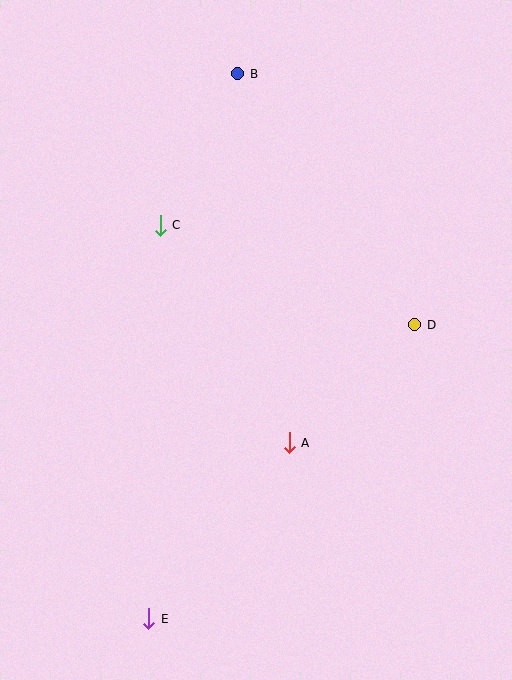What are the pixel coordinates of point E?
Point E is at (149, 619).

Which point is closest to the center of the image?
Point A at (289, 443) is closest to the center.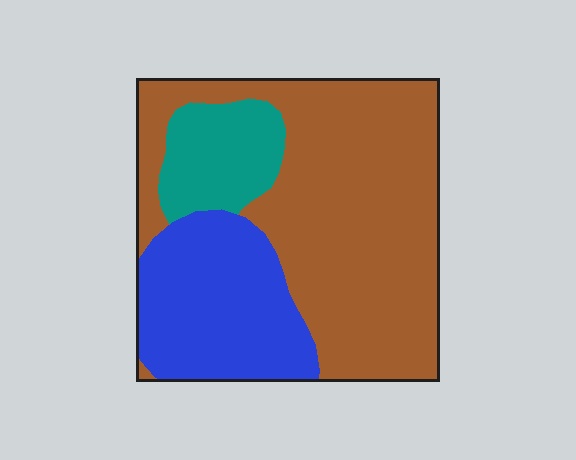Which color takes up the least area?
Teal, at roughly 15%.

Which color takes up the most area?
Brown, at roughly 60%.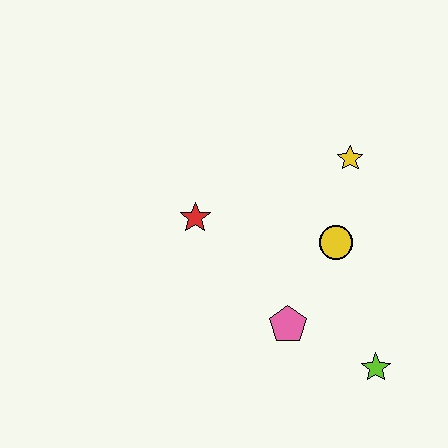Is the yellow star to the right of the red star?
Yes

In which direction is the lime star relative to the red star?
The lime star is to the right of the red star.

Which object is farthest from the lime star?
The red star is farthest from the lime star.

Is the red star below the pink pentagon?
No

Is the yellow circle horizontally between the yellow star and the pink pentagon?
Yes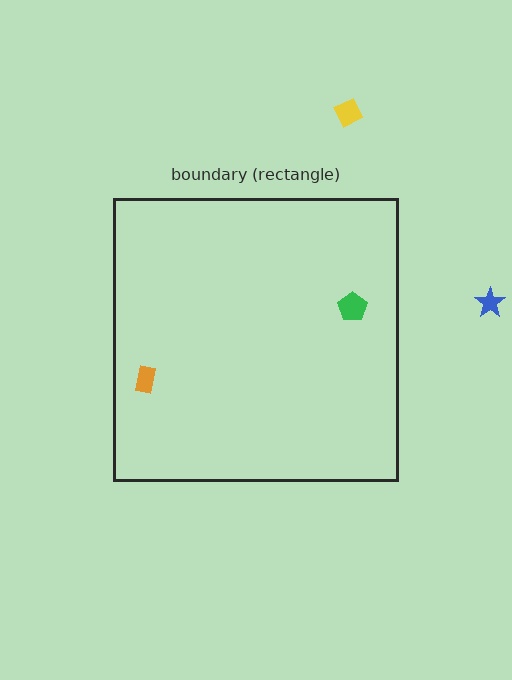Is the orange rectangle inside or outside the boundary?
Inside.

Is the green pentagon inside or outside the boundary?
Inside.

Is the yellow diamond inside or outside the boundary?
Outside.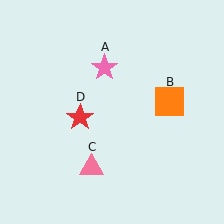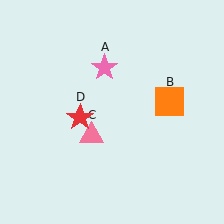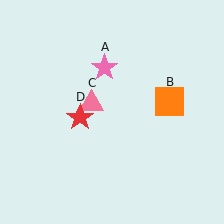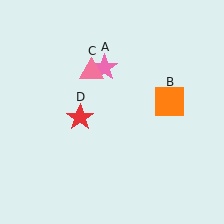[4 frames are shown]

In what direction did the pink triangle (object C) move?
The pink triangle (object C) moved up.